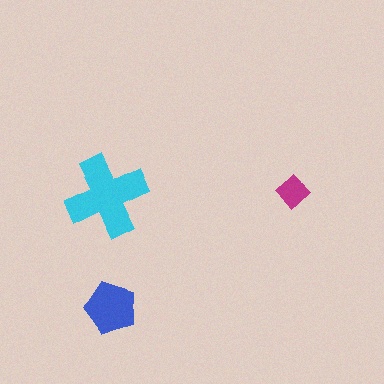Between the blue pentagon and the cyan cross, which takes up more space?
The cyan cross.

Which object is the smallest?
The magenta diamond.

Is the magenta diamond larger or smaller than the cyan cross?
Smaller.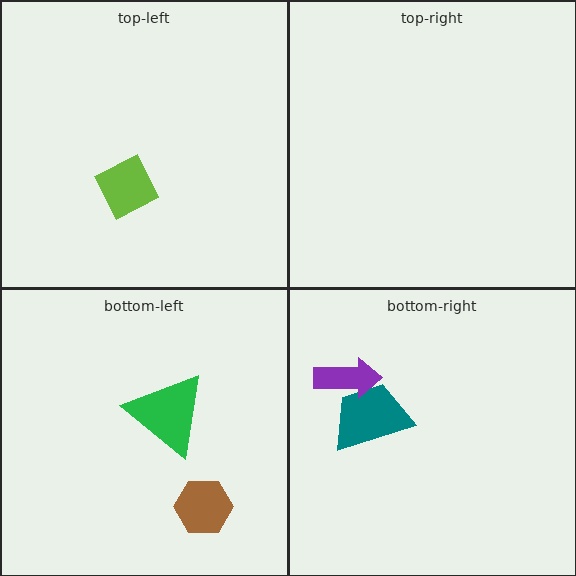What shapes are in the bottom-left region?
The green triangle, the brown hexagon.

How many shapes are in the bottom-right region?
2.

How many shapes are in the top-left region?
1.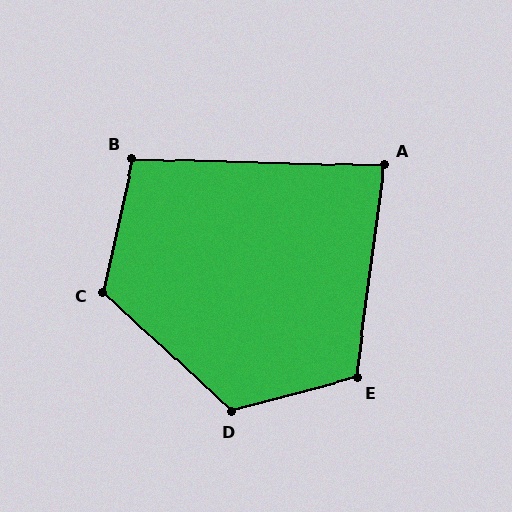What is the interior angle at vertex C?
Approximately 120 degrees (obtuse).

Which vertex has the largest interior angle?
D, at approximately 122 degrees.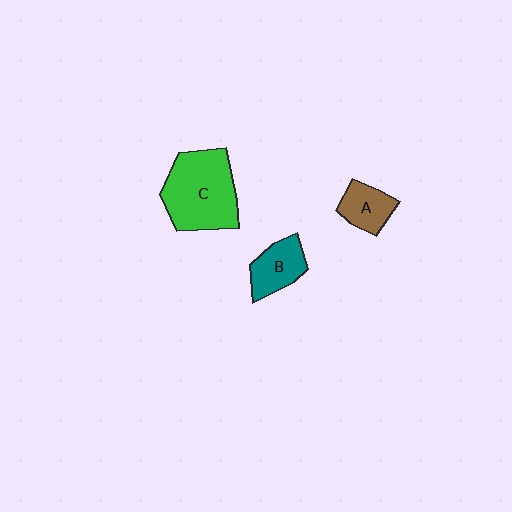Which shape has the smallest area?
Shape A (brown).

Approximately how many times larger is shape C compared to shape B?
Approximately 2.1 times.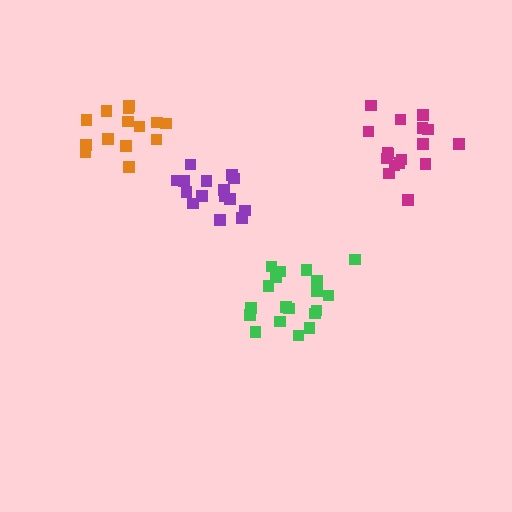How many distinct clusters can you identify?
There are 4 distinct clusters.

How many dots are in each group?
Group 1: 15 dots, Group 2: 14 dots, Group 3: 19 dots, Group 4: 17 dots (65 total).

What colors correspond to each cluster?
The clusters are colored: purple, orange, green, magenta.